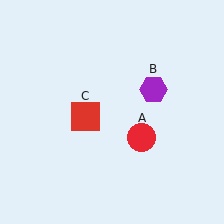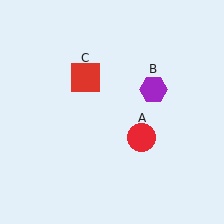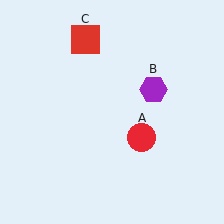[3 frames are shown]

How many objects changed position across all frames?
1 object changed position: red square (object C).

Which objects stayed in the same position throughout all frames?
Red circle (object A) and purple hexagon (object B) remained stationary.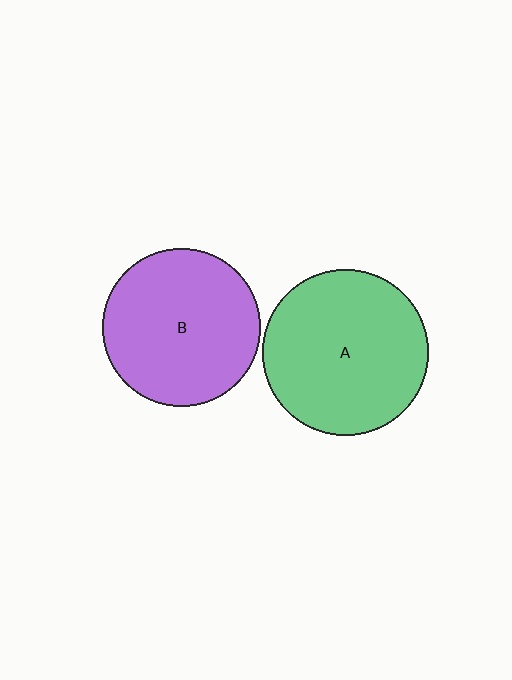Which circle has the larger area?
Circle A (green).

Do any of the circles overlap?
No, none of the circles overlap.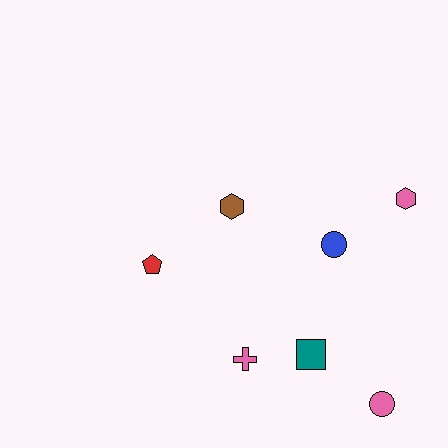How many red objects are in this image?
There is 1 red object.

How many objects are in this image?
There are 7 objects.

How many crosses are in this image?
There is 1 cross.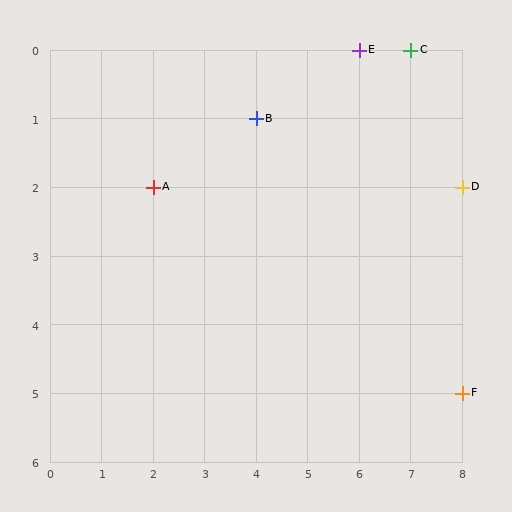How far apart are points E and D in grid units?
Points E and D are 2 columns and 2 rows apart (about 2.8 grid units diagonally).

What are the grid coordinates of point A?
Point A is at grid coordinates (2, 2).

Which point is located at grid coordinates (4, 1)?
Point B is at (4, 1).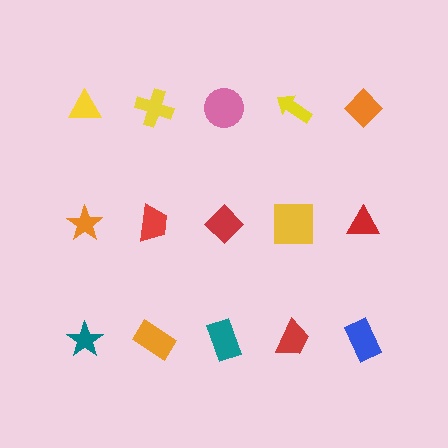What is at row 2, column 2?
A red trapezoid.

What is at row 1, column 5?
An orange diamond.